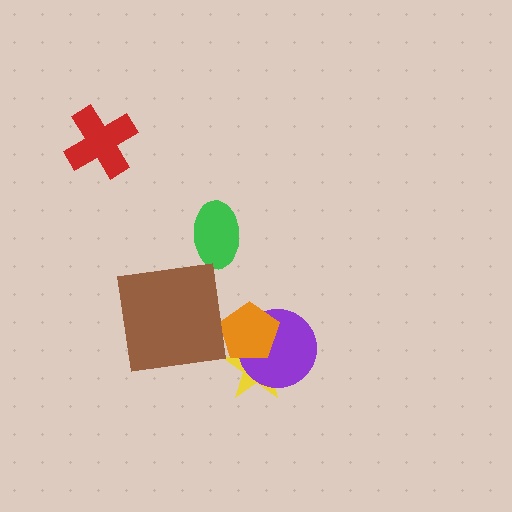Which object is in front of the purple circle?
The orange pentagon is in front of the purple circle.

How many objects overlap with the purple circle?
2 objects overlap with the purple circle.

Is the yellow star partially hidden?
Yes, it is partially covered by another shape.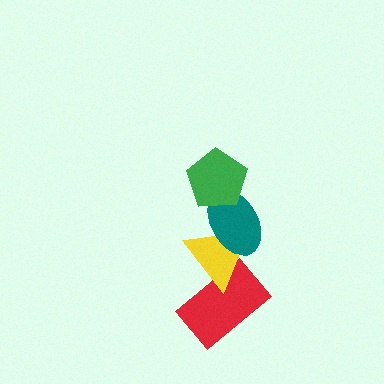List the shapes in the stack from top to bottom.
From top to bottom: the green pentagon, the teal ellipse, the yellow triangle, the red rectangle.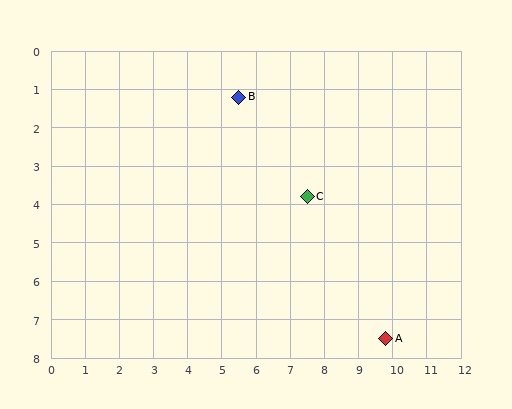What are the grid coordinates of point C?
Point C is at approximately (7.5, 3.8).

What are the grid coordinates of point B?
Point B is at approximately (5.5, 1.2).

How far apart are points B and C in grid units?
Points B and C are about 3.3 grid units apart.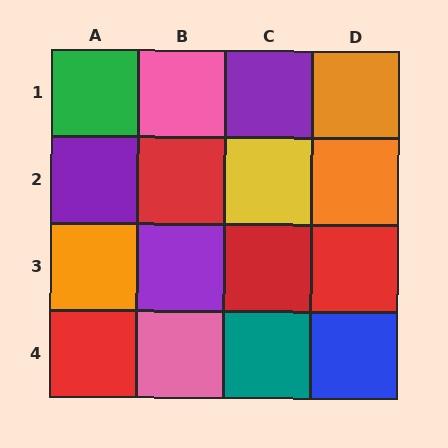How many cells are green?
1 cell is green.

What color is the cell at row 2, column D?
Orange.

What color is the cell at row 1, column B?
Pink.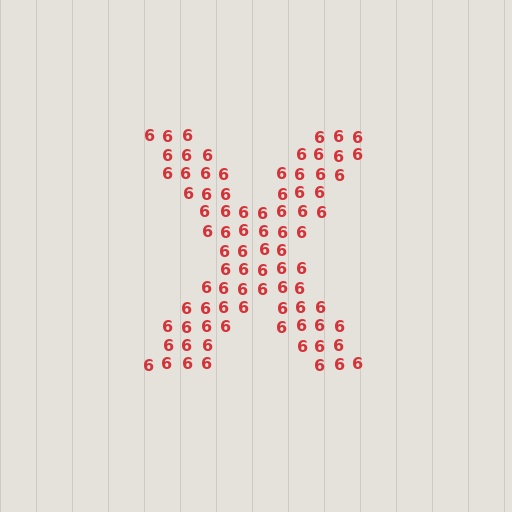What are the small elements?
The small elements are digit 6's.